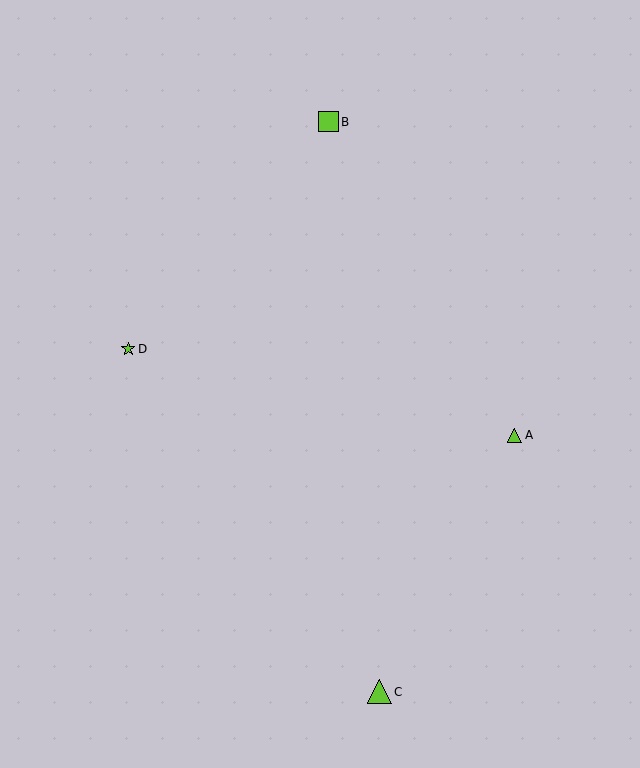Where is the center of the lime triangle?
The center of the lime triangle is at (380, 692).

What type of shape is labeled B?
Shape B is a lime square.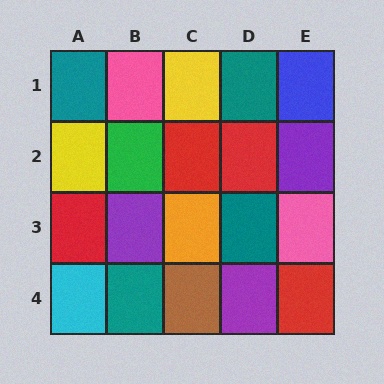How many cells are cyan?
1 cell is cyan.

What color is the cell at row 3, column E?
Pink.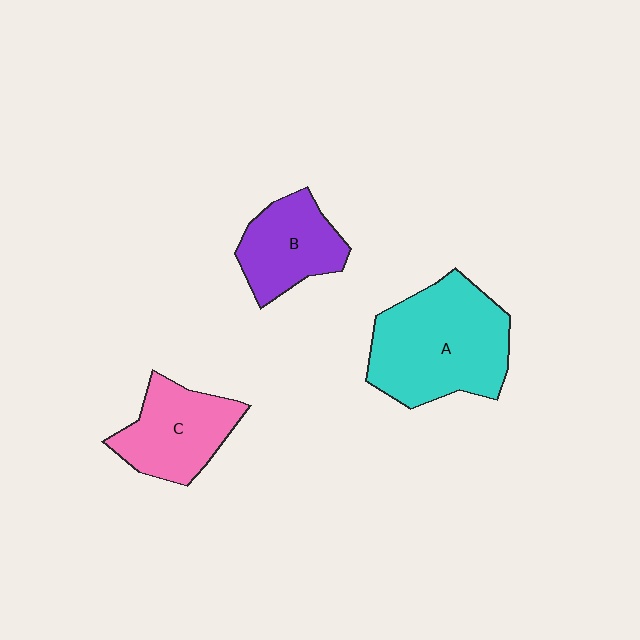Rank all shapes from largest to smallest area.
From largest to smallest: A (cyan), C (pink), B (purple).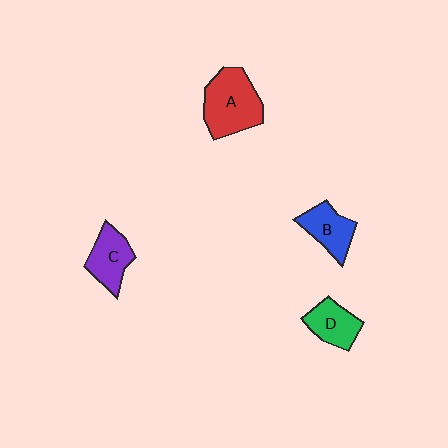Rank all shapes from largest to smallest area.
From largest to smallest: A (red), C (purple), B (blue), D (green).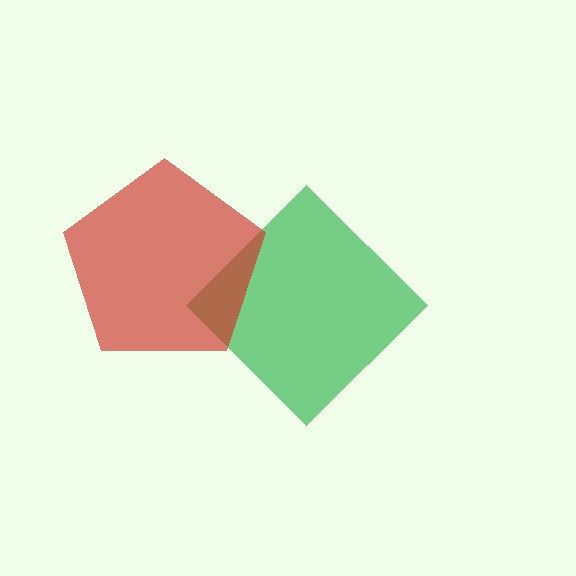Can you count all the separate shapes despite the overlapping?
Yes, there are 2 separate shapes.